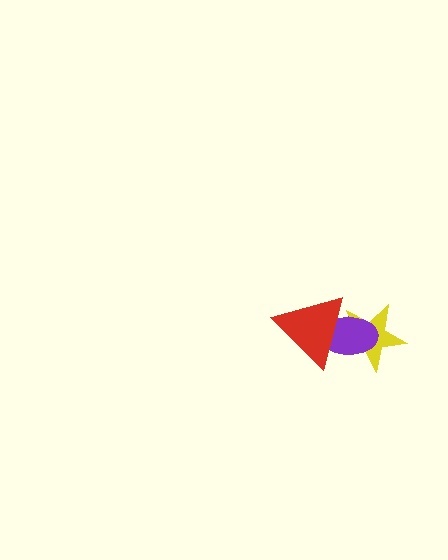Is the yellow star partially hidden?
Yes, it is partially covered by another shape.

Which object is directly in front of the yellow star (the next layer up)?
The purple ellipse is directly in front of the yellow star.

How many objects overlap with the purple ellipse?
2 objects overlap with the purple ellipse.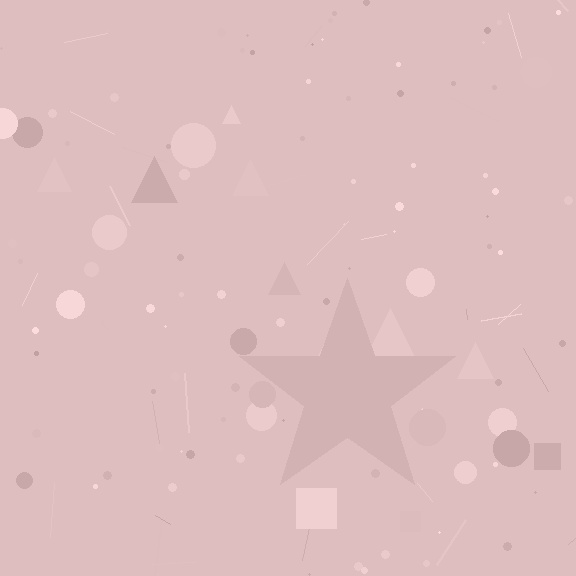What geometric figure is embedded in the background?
A star is embedded in the background.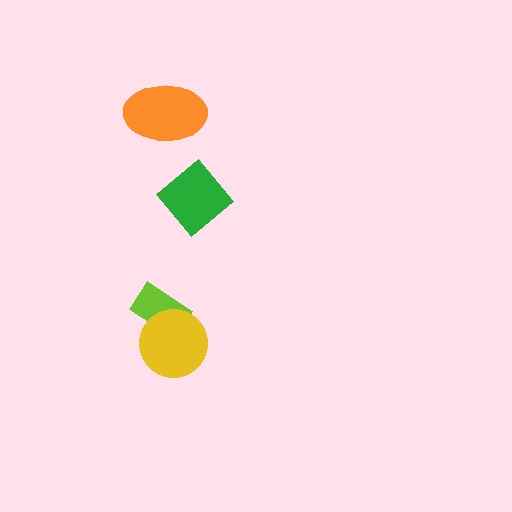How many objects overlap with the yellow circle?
1 object overlaps with the yellow circle.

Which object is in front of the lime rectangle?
The yellow circle is in front of the lime rectangle.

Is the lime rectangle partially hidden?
Yes, it is partially covered by another shape.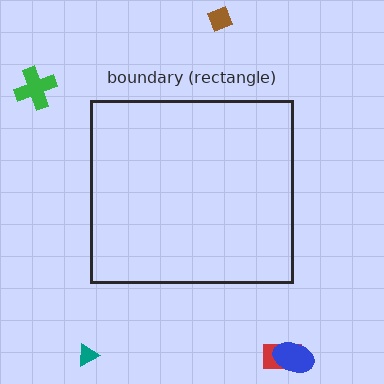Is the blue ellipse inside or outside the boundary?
Outside.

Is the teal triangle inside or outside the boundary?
Outside.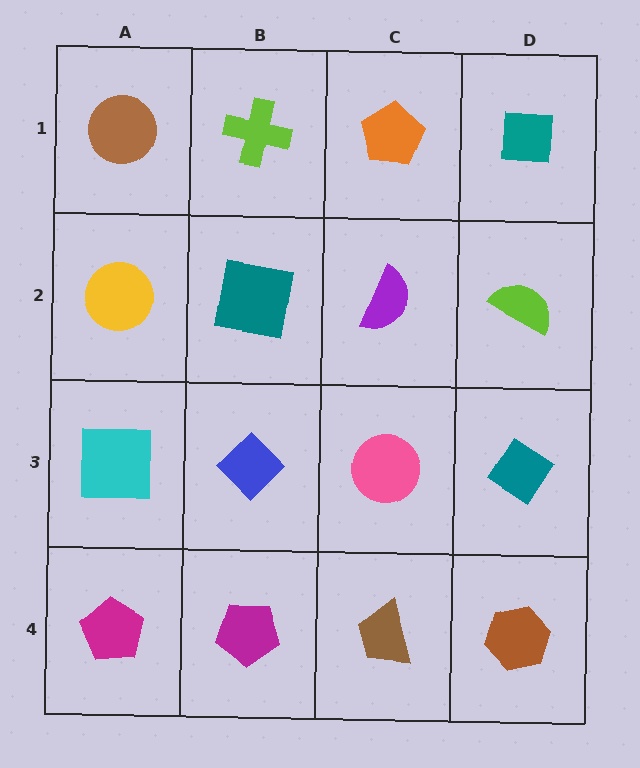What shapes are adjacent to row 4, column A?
A cyan square (row 3, column A), a magenta pentagon (row 4, column B).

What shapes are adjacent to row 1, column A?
A yellow circle (row 2, column A), a lime cross (row 1, column B).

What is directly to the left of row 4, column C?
A magenta pentagon.